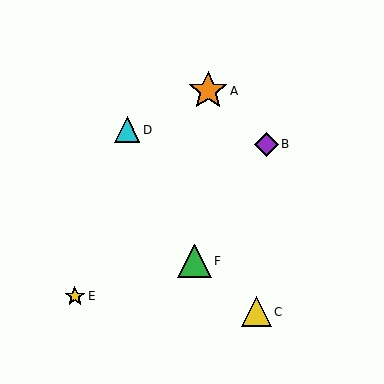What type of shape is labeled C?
Shape C is a yellow triangle.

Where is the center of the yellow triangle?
The center of the yellow triangle is at (256, 312).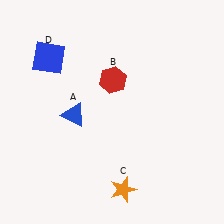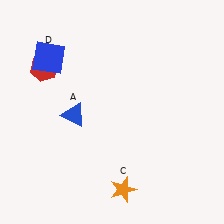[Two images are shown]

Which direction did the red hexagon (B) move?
The red hexagon (B) moved left.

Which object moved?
The red hexagon (B) moved left.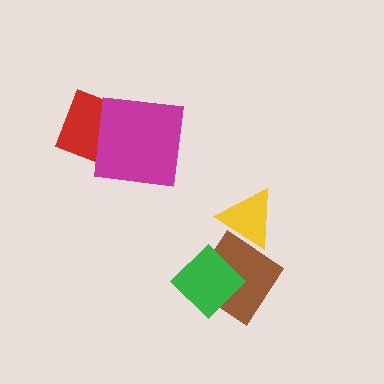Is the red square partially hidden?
Yes, it is partially covered by another shape.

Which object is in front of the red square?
The magenta square is in front of the red square.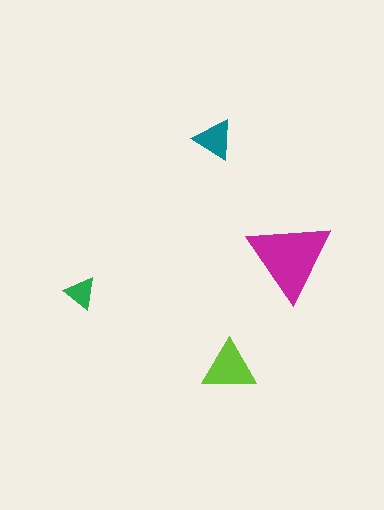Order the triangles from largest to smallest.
the magenta one, the lime one, the teal one, the green one.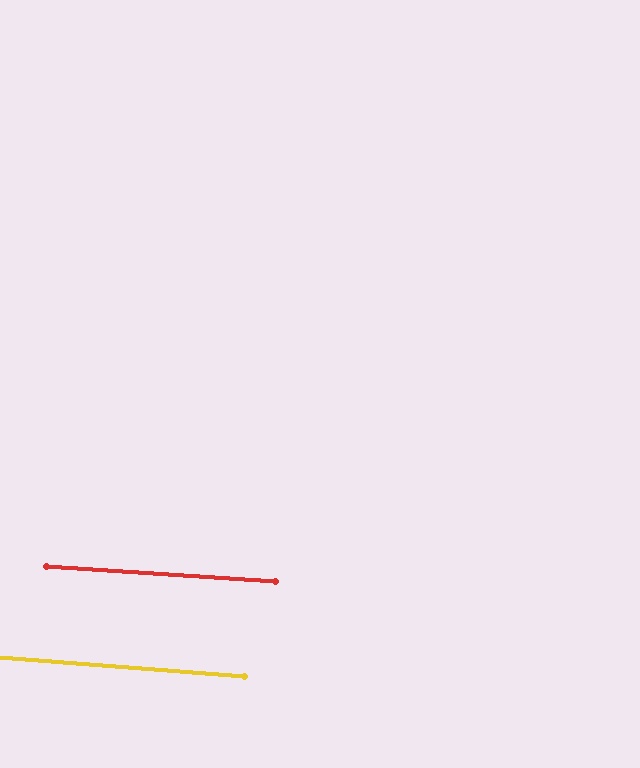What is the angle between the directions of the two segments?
Approximately 0 degrees.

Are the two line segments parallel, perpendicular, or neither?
Parallel — their directions differ by only 0.3°.